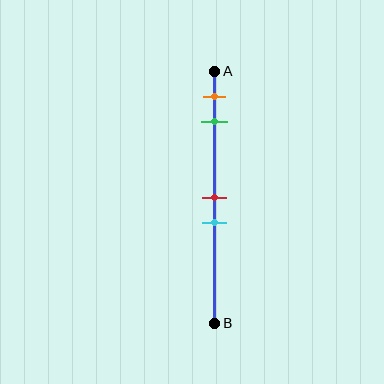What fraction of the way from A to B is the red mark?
The red mark is approximately 50% (0.5) of the way from A to B.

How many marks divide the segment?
There are 4 marks dividing the segment.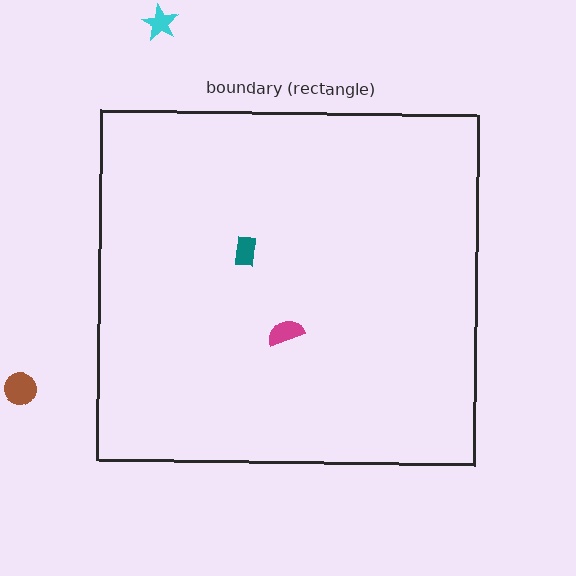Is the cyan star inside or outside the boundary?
Outside.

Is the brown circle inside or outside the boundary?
Outside.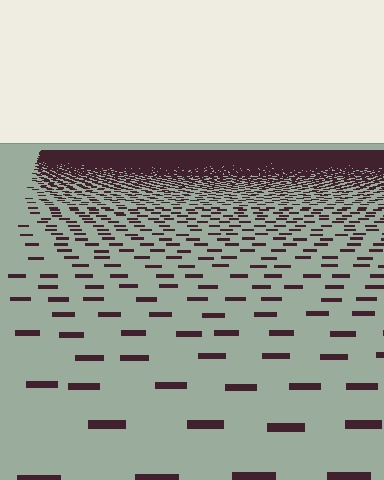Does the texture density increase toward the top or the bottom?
Density increases toward the top.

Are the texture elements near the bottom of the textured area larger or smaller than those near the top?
Larger. Near the bottom, elements are closer to the viewer and appear at a bigger on-screen size.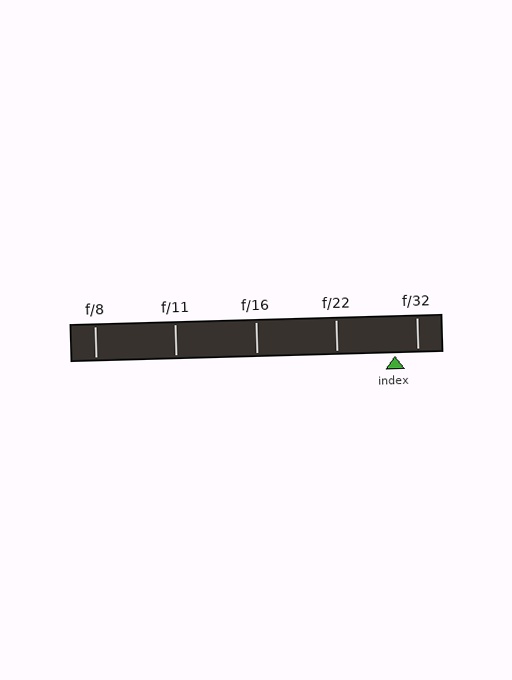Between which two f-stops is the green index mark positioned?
The index mark is between f/22 and f/32.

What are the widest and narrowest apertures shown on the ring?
The widest aperture shown is f/8 and the narrowest is f/32.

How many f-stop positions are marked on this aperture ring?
There are 5 f-stop positions marked.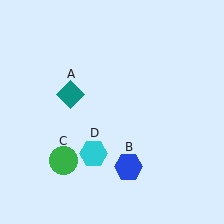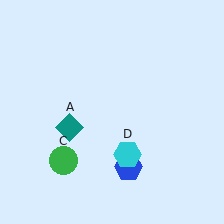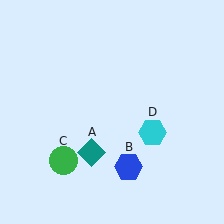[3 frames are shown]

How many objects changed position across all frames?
2 objects changed position: teal diamond (object A), cyan hexagon (object D).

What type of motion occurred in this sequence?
The teal diamond (object A), cyan hexagon (object D) rotated counterclockwise around the center of the scene.